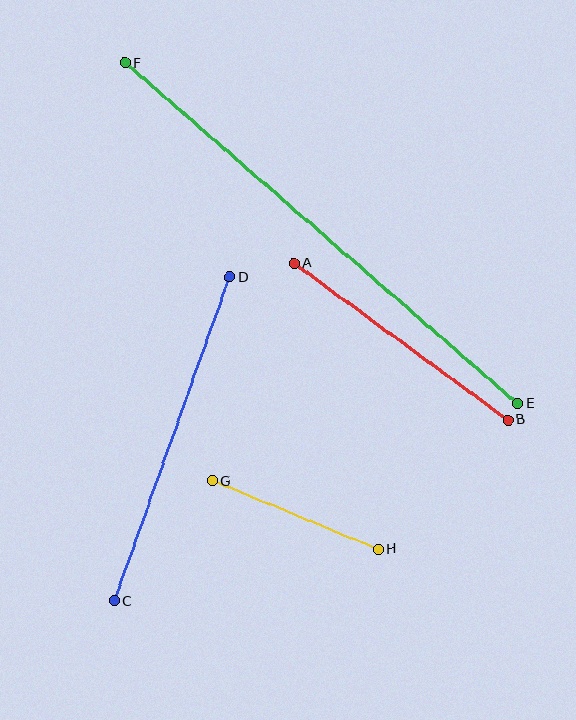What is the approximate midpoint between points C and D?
The midpoint is at approximately (172, 439) pixels.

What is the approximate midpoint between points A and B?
The midpoint is at approximately (401, 342) pixels.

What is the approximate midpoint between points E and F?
The midpoint is at approximately (321, 233) pixels.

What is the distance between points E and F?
The distance is approximately 520 pixels.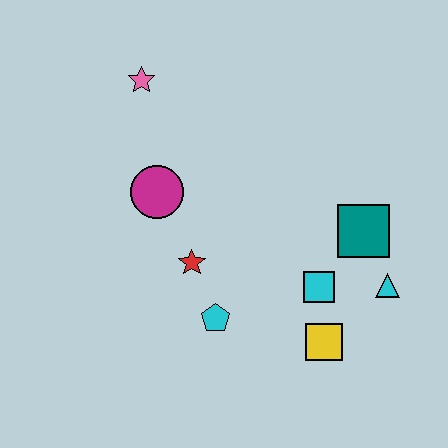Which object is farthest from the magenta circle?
The cyan triangle is farthest from the magenta circle.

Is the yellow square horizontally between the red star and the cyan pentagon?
No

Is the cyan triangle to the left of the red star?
No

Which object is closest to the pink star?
The magenta circle is closest to the pink star.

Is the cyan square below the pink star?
Yes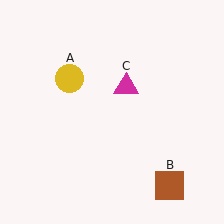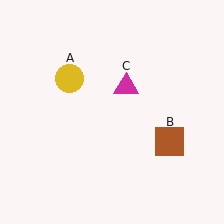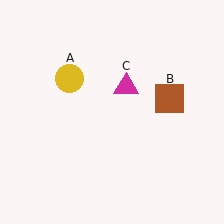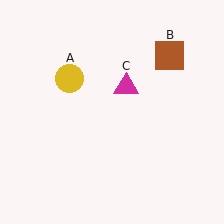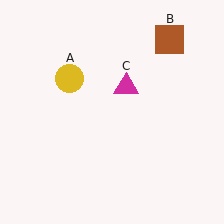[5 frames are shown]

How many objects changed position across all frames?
1 object changed position: brown square (object B).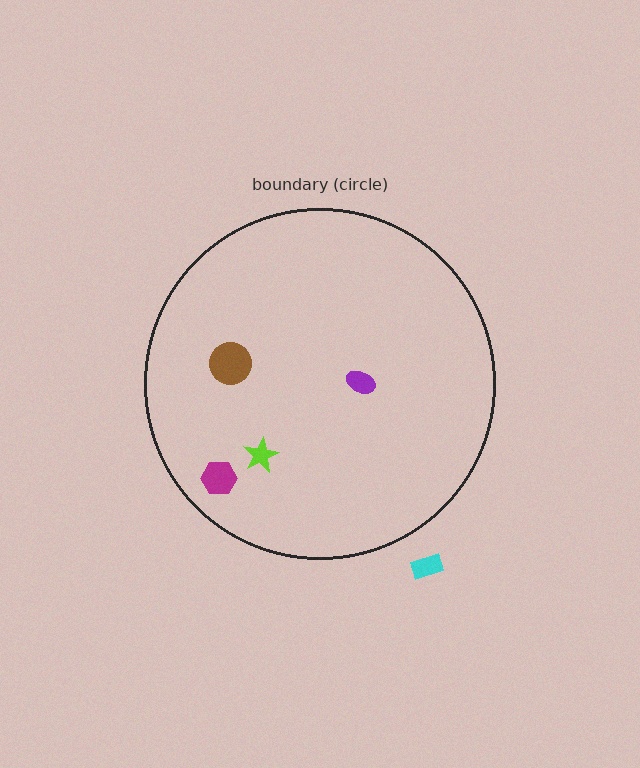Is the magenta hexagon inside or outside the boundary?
Inside.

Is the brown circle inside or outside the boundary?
Inside.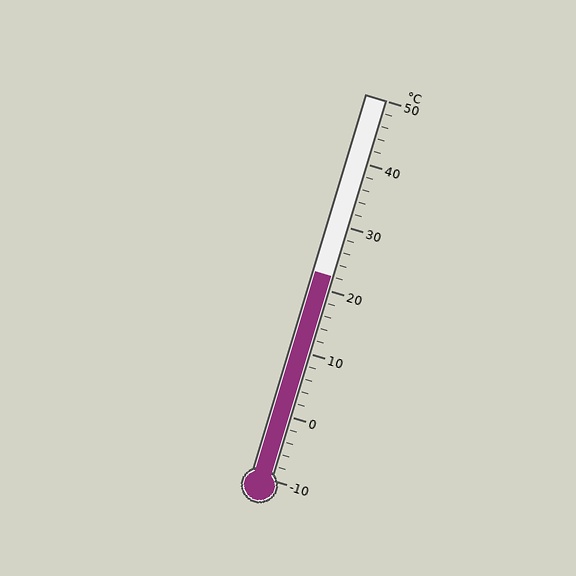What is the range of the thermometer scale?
The thermometer scale ranges from -10°C to 50°C.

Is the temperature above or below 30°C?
The temperature is below 30°C.